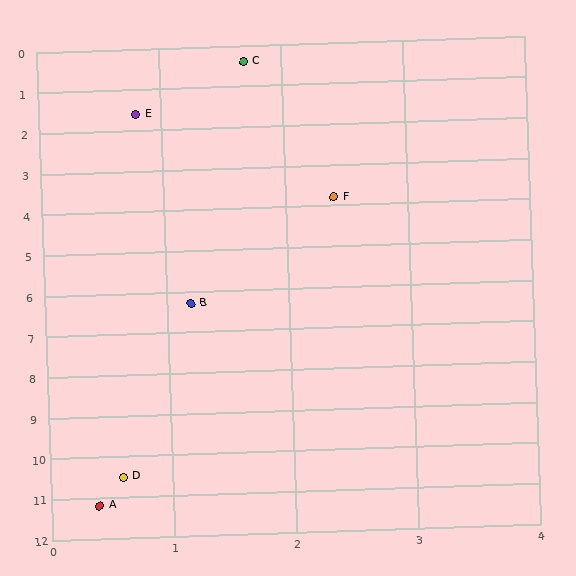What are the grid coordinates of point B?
Point B is at approximately (1.2, 6.3).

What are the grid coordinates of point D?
Point D is at approximately (0.6, 10.5).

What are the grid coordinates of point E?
Point E is at approximately (0.8, 1.6).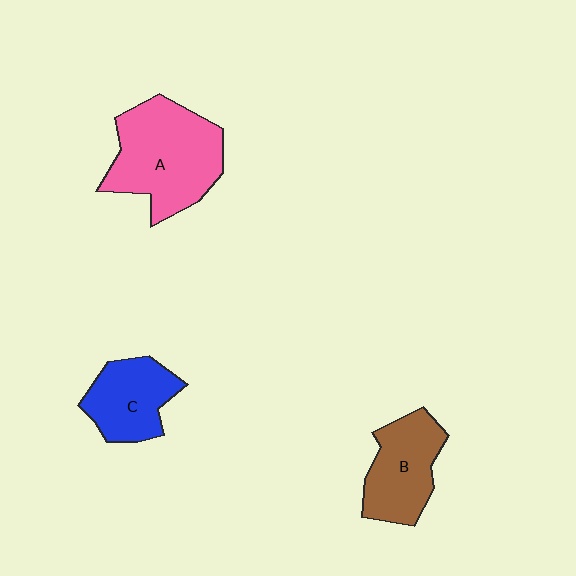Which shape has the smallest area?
Shape C (blue).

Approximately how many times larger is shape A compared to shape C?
Approximately 1.7 times.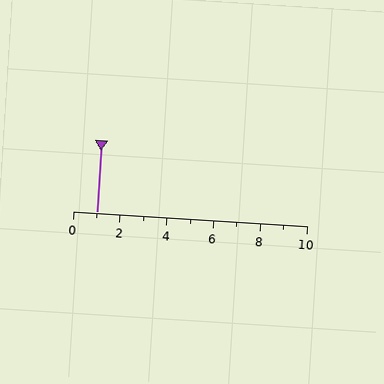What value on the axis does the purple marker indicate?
The marker indicates approximately 1.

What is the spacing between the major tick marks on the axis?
The major ticks are spaced 2 apart.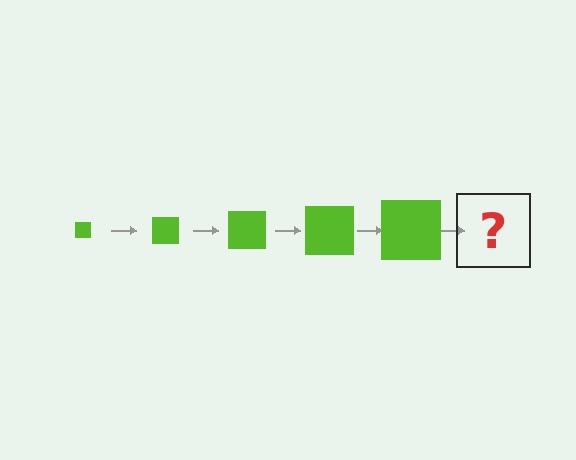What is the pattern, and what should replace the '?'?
The pattern is that the square gets progressively larger each step. The '?' should be a lime square, larger than the previous one.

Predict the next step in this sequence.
The next step is a lime square, larger than the previous one.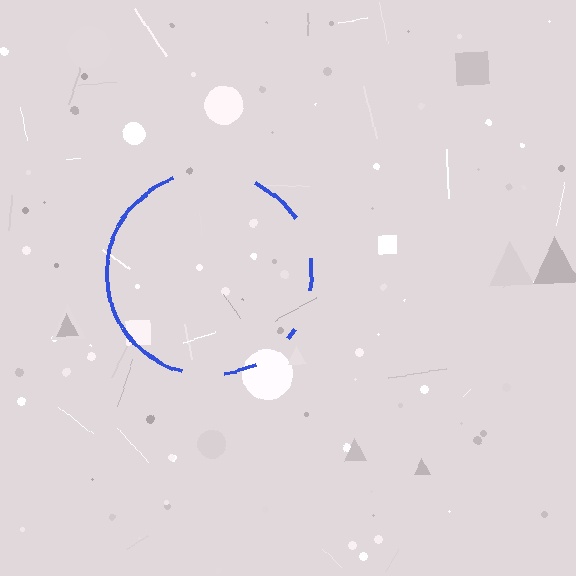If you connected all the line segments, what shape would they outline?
They would outline a circle.